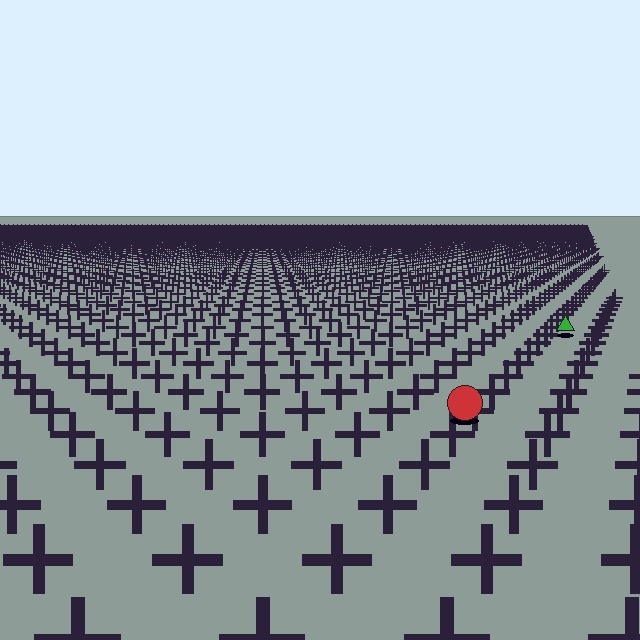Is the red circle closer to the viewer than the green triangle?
Yes. The red circle is closer — you can tell from the texture gradient: the ground texture is coarser near it.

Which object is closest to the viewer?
The red circle is closest. The texture marks near it are larger and more spread out.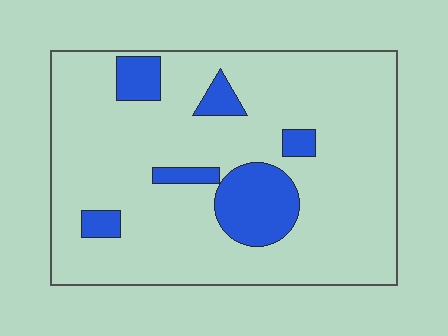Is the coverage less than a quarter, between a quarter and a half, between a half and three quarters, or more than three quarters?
Less than a quarter.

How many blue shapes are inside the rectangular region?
6.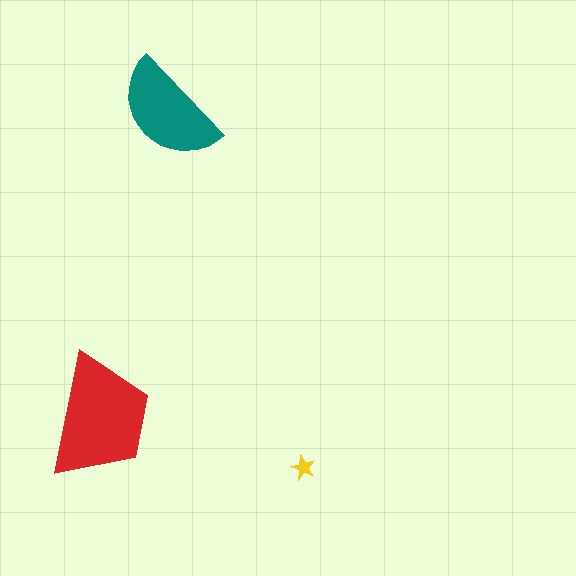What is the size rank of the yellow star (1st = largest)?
3rd.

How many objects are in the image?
There are 3 objects in the image.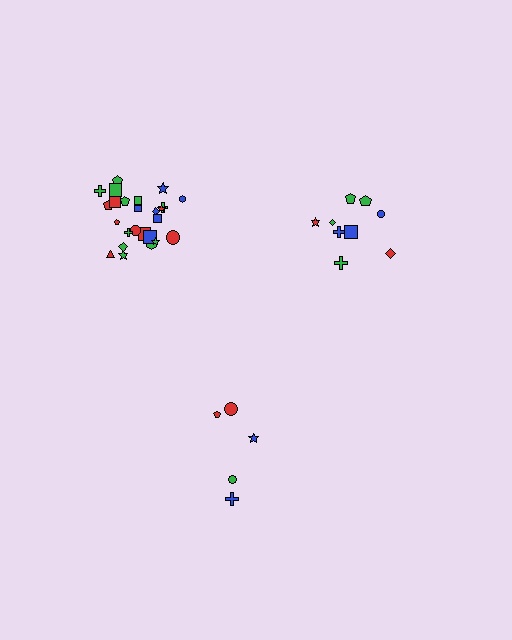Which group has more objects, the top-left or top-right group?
The top-left group.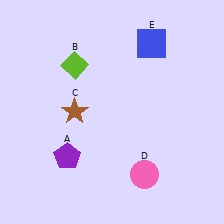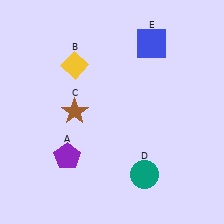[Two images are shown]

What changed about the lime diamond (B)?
In Image 1, B is lime. In Image 2, it changed to yellow.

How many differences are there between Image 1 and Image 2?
There are 2 differences between the two images.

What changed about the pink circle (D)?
In Image 1, D is pink. In Image 2, it changed to teal.